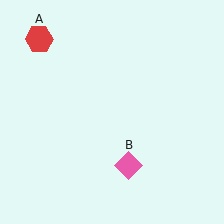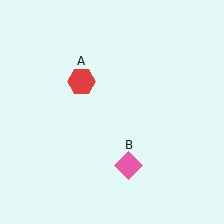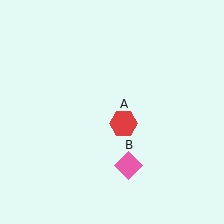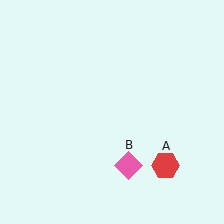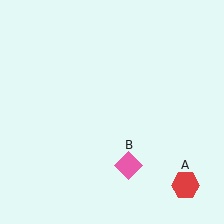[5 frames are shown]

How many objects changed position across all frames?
1 object changed position: red hexagon (object A).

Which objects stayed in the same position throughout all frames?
Pink diamond (object B) remained stationary.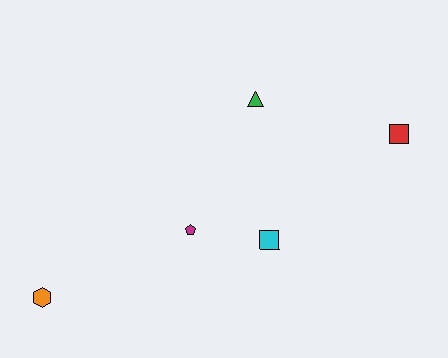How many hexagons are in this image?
There is 1 hexagon.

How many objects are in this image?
There are 5 objects.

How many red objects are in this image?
There is 1 red object.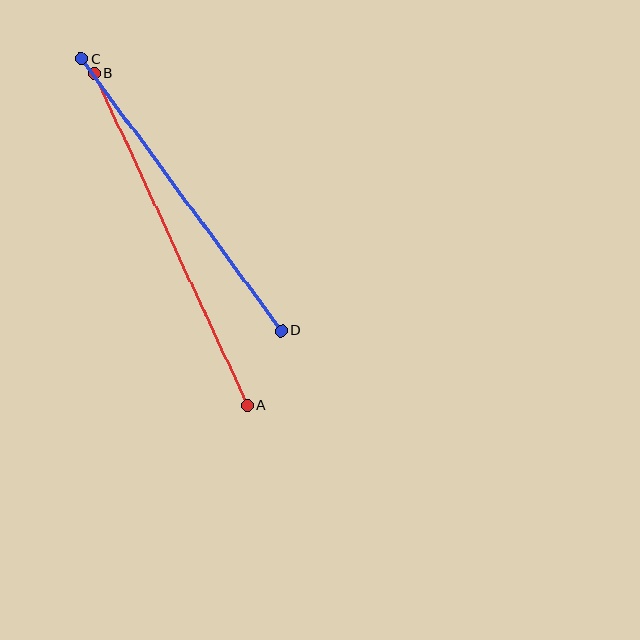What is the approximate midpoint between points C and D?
The midpoint is at approximately (181, 195) pixels.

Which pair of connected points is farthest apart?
Points A and B are farthest apart.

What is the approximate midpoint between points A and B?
The midpoint is at approximately (171, 239) pixels.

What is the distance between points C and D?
The distance is approximately 337 pixels.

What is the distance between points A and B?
The distance is approximately 366 pixels.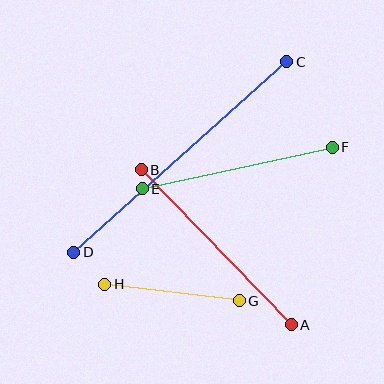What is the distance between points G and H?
The distance is approximately 135 pixels.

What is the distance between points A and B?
The distance is approximately 216 pixels.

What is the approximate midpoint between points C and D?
The midpoint is at approximately (180, 157) pixels.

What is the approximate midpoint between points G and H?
The midpoint is at approximately (172, 293) pixels.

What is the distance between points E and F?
The distance is approximately 195 pixels.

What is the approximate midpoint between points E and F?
The midpoint is at approximately (237, 168) pixels.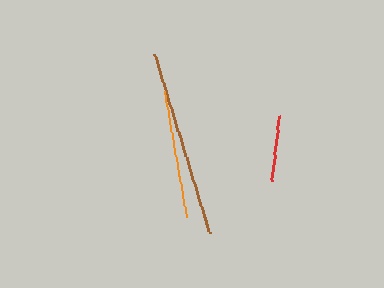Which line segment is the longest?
The brown line is the longest at approximately 187 pixels.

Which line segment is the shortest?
The red line is the shortest at approximately 66 pixels.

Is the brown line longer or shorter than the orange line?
The brown line is longer than the orange line.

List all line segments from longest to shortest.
From longest to shortest: brown, orange, red.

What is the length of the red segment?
The red segment is approximately 66 pixels long.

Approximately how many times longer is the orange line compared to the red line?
The orange line is approximately 1.9 times the length of the red line.